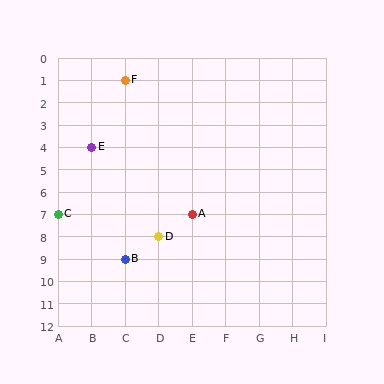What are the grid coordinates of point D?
Point D is at grid coordinates (D, 8).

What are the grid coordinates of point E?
Point E is at grid coordinates (B, 4).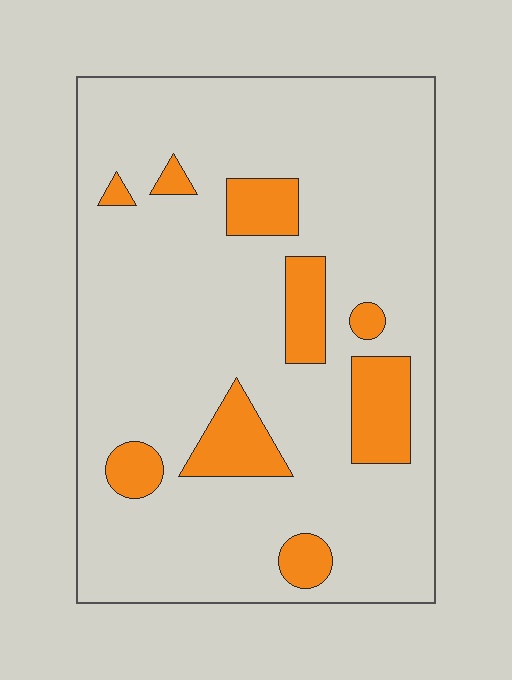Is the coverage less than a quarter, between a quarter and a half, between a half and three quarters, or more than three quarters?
Less than a quarter.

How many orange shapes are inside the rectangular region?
9.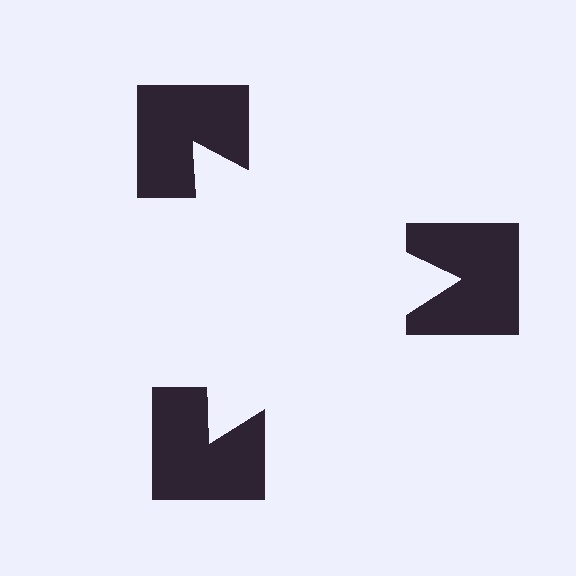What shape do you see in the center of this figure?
An illusory triangle — its edges are inferred from the aligned wedge cuts in the notched squares, not physically drawn.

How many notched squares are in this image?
There are 3 — one at each vertex of the illusory triangle.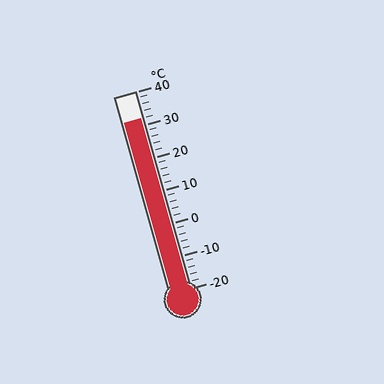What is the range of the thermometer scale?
The thermometer scale ranges from -20°C to 40°C.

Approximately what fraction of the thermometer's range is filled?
The thermometer is filled to approximately 85% of its range.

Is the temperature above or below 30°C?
The temperature is above 30°C.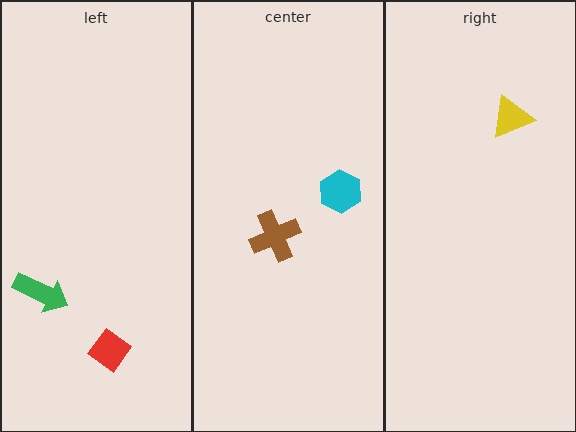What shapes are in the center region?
The brown cross, the cyan hexagon.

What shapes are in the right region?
The yellow triangle.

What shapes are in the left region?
The red diamond, the green arrow.